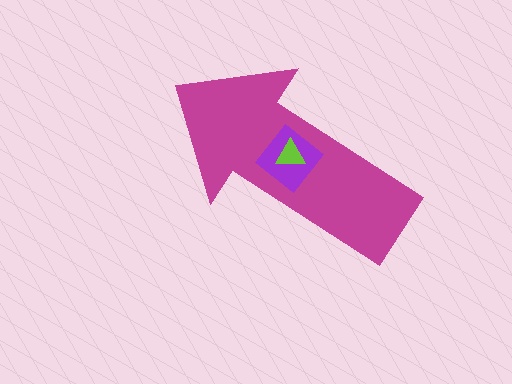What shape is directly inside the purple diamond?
The lime triangle.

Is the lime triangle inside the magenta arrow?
Yes.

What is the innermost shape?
The lime triangle.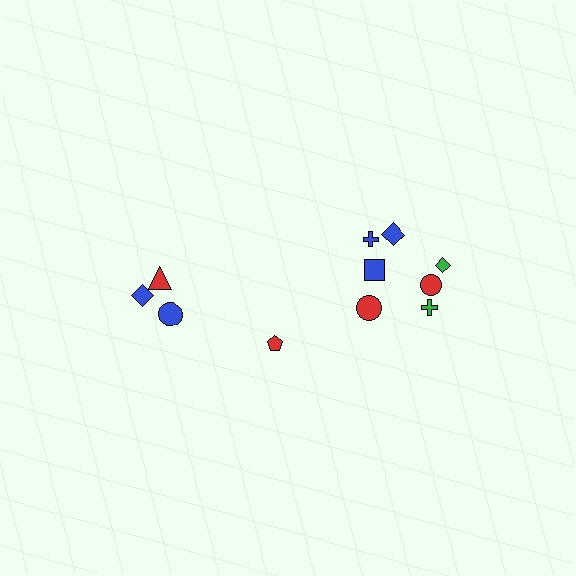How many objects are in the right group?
There are 7 objects.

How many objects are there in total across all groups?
There are 11 objects.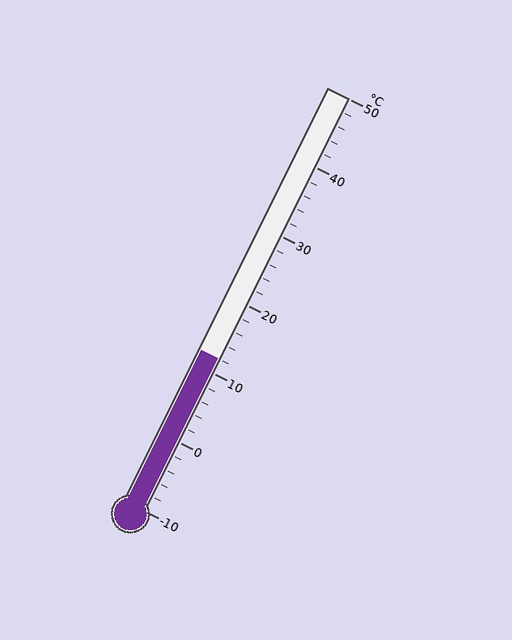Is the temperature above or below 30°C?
The temperature is below 30°C.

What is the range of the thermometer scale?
The thermometer scale ranges from -10°C to 50°C.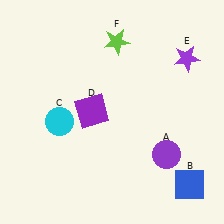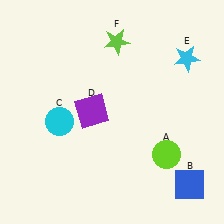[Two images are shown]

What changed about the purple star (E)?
In Image 1, E is purple. In Image 2, it changed to cyan.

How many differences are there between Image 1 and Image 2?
There are 2 differences between the two images.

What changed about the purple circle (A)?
In Image 1, A is purple. In Image 2, it changed to lime.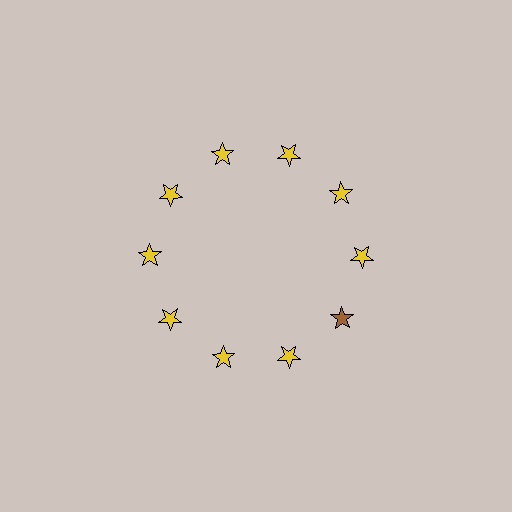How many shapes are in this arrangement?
There are 10 shapes arranged in a ring pattern.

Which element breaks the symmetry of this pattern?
The brown star at roughly the 4 o'clock position breaks the symmetry. All other shapes are yellow stars.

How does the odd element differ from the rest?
It has a different color: brown instead of yellow.